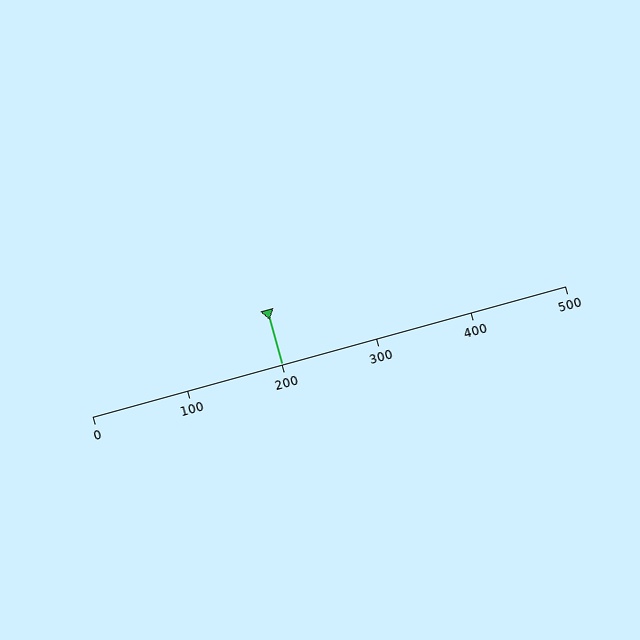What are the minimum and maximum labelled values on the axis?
The axis runs from 0 to 500.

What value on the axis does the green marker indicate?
The marker indicates approximately 200.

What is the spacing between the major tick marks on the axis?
The major ticks are spaced 100 apart.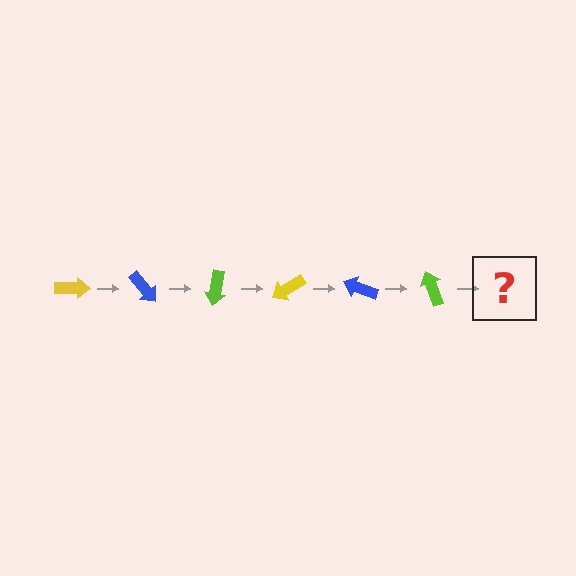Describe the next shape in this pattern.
It should be a yellow arrow, rotated 300 degrees from the start.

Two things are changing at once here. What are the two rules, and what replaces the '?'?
The two rules are that it rotates 50 degrees each step and the color cycles through yellow, blue, and lime. The '?' should be a yellow arrow, rotated 300 degrees from the start.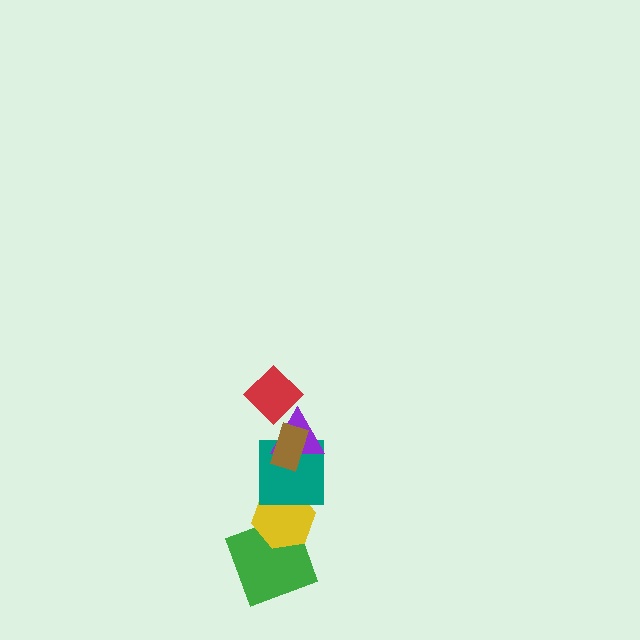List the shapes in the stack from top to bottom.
From top to bottom: the red diamond, the brown rectangle, the purple triangle, the teal square, the yellow hexagon, the green square.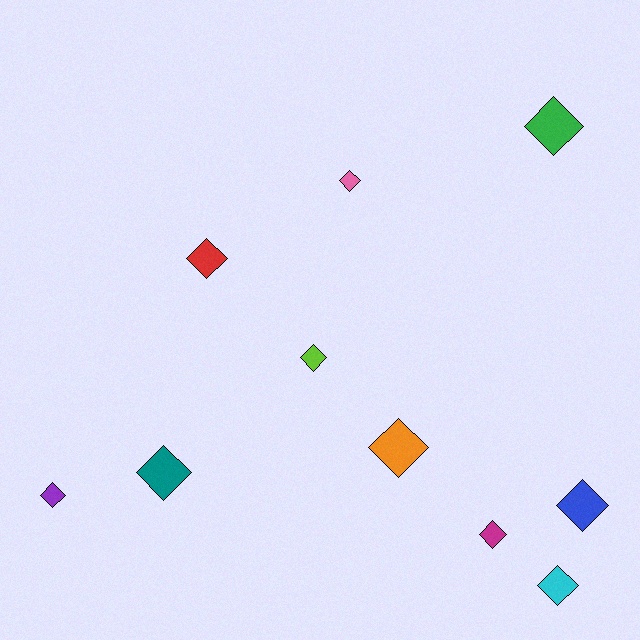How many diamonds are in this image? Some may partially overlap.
There are 10 diamonds.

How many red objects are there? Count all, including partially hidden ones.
There is 1 red object.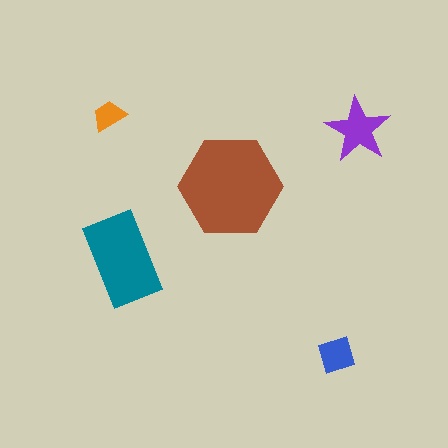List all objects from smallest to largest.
The orange trapezoid, the blue diamond, the purple star, the teal rectangle, the brown hexagon.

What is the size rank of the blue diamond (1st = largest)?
4th.